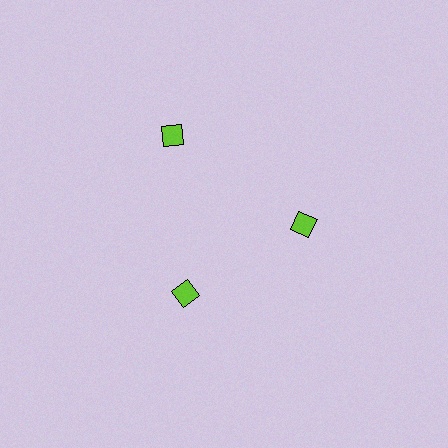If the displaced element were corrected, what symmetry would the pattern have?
It would have 3-fold rotational symmetry — the pattern would map onto itself every 120 degrees.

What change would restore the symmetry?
The symmetry would be restored by moving it inward, back onto the ring so that all 3 diamonds sit at equal angles and equal distance from the center.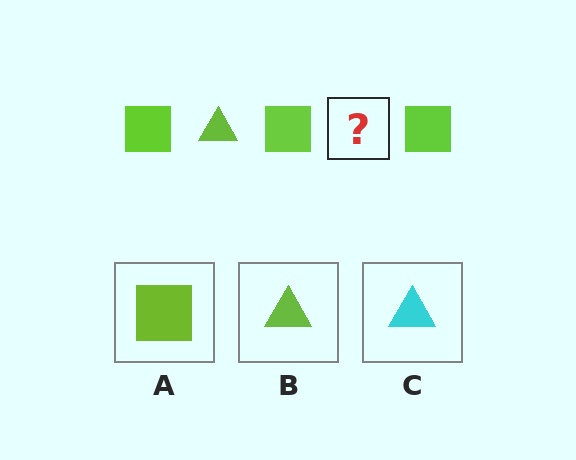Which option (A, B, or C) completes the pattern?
B.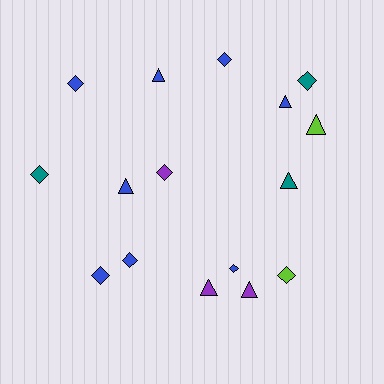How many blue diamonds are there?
There are 5 blue diamonds.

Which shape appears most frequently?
Diamond, with 9 objects.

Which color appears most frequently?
Blue, with 8 objects.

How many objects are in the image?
There are 16 objects.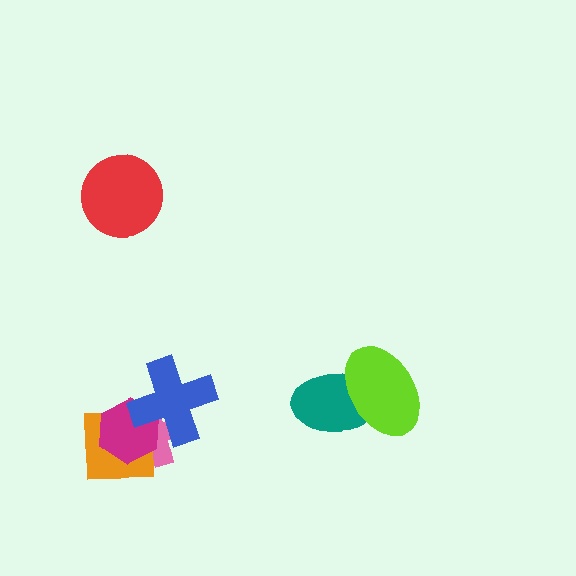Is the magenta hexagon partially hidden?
Yes, it is partially covered by another shape.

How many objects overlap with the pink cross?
3 objects overlap with the pink cross.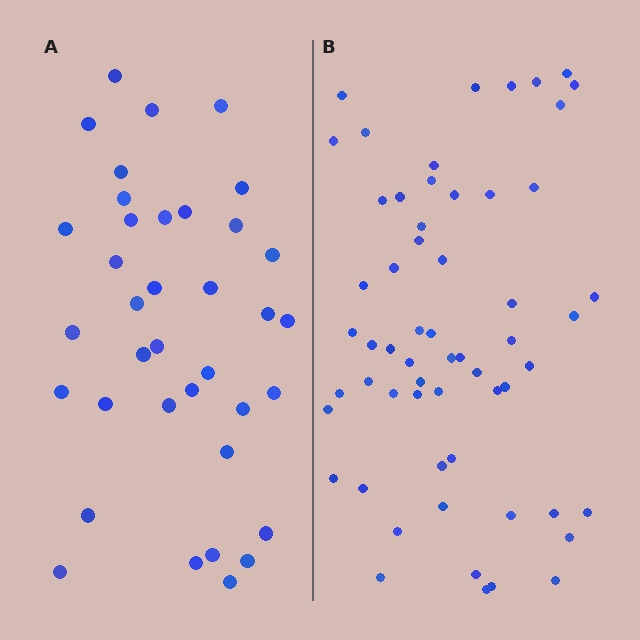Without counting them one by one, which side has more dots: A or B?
Region B (the right region) has more dots.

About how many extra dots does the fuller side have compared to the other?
Region B has approximately 20 more dots than region A.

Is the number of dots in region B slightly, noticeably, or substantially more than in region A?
Region B has substantially more. The ratio is roughly 1.6 to 1.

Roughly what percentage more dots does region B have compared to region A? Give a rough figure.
About 60% more.